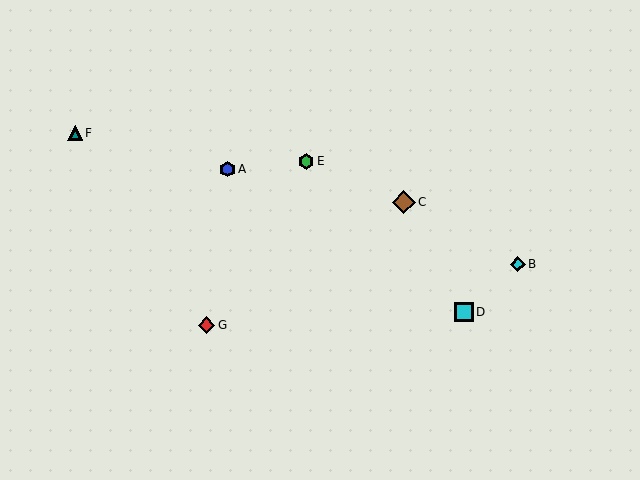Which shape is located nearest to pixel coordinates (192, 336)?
The red diamond (labeled G) at (206, 325) is nearest to that location.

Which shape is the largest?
The brown diamond (labeled C) is the largest.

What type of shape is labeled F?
Shape F is a teal triangle.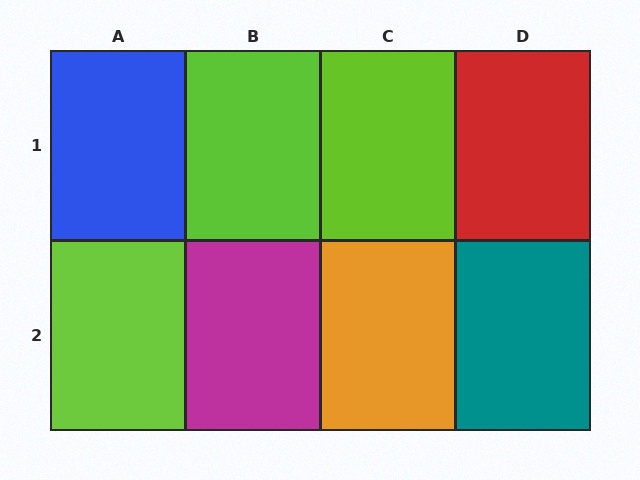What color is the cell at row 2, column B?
Magenta.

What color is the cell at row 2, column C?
Orange.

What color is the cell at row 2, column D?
Teal.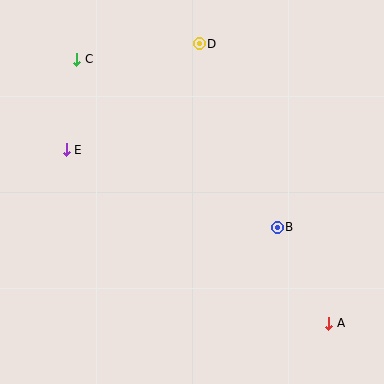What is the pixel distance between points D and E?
The distance between D and E is 170 pixels.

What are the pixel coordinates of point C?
Point C is at (77, 59).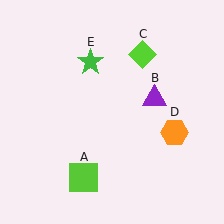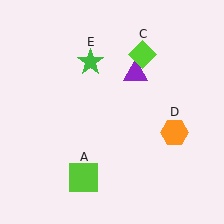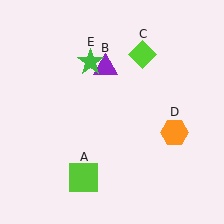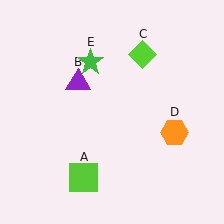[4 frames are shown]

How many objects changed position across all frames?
1 object changed position: purple triangle (object B).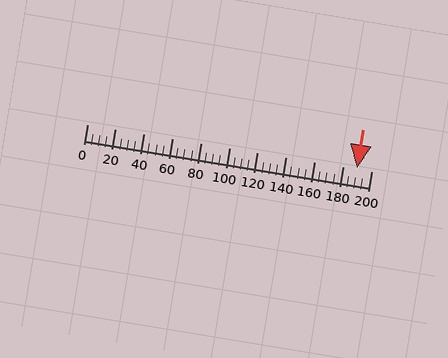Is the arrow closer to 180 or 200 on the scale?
The arrow is closer to 200.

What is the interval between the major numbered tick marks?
The major tick marks are spaced 20 units apart.